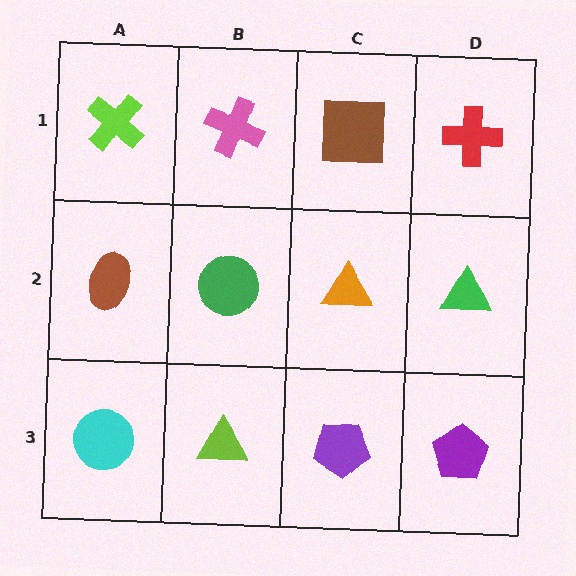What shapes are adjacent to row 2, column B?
A pink cross (row 1, column B), a lime triangle (row 3, column B), a brown ellipse (row 2, column A), an orange triangle (row 2, column C).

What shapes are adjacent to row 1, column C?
An orange triangle (row 2, column C), a pink cross (row 1, column B), a red cross (row 1, column D).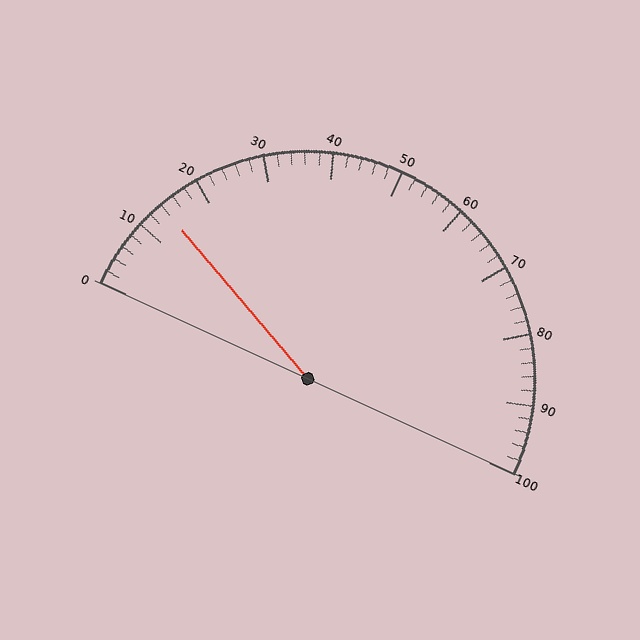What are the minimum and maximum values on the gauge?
The gauge ranges from 0 to 100.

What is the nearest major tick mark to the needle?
The nearest major tick mark is 10.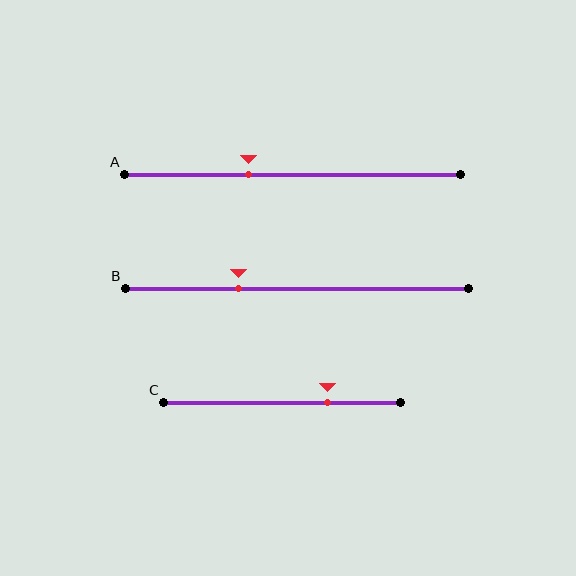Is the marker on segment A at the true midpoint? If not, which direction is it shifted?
No, the marker on segment A is shifted to the left by about 13% of the segment length.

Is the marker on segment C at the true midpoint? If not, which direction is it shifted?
No, the marker on segment C is shifted to the right by about 19% of the segment length.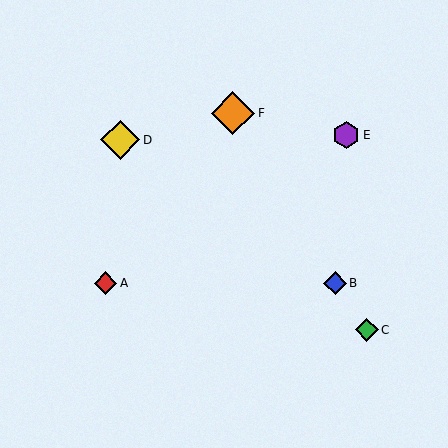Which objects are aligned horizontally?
Objects A, B are aligned horizontally.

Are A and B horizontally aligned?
Yes, both are at y≈283.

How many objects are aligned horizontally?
2 objects (A, B) are aligned horizontally.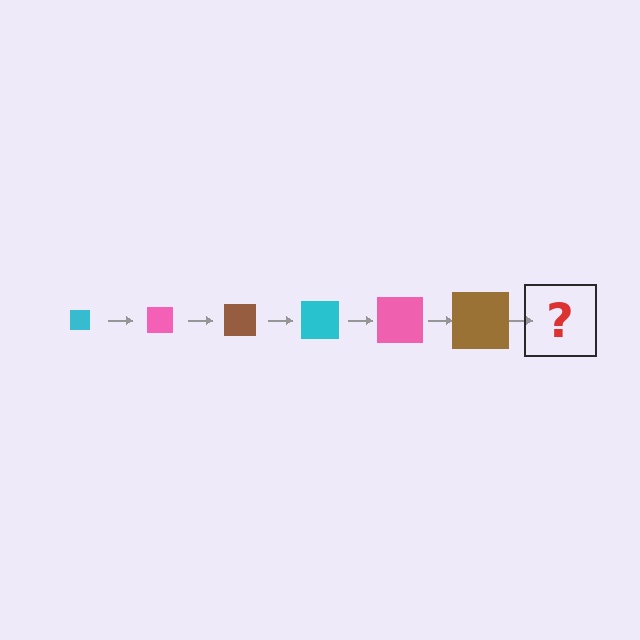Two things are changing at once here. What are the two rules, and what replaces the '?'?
The two rules are that the square grows larger each step and the color cycles through cyan, pink, and brown. The '?' should be a cyan square, larger than the previous one.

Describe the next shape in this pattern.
It should be a cyan square, larger than the previous one.